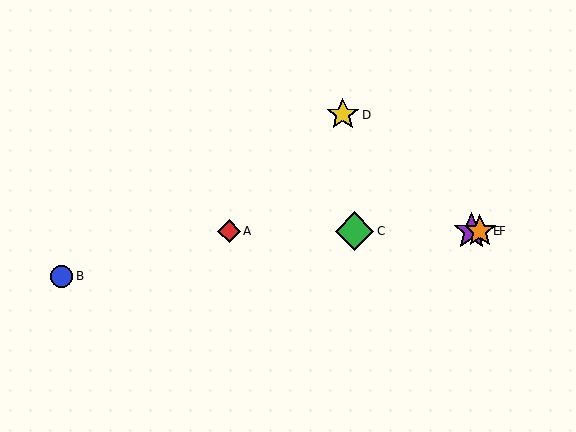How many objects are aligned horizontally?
4 objects (A, C, E, F) are aligned horizontally.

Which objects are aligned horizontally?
Objects A, C, E, F are aligned horizontally.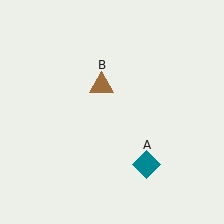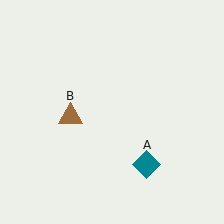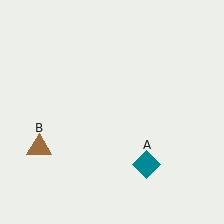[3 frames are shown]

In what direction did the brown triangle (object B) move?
The brown triangle (object B) moved down and to the left.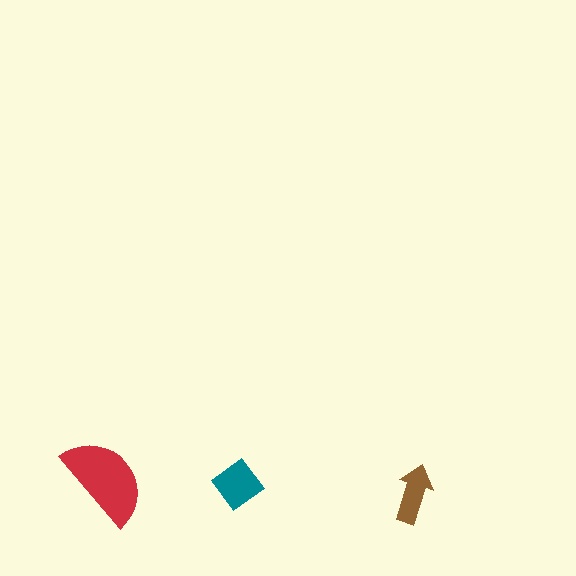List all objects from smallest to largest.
The brown arrow, the teal diamond, the red semicircle.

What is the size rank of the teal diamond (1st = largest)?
2nd.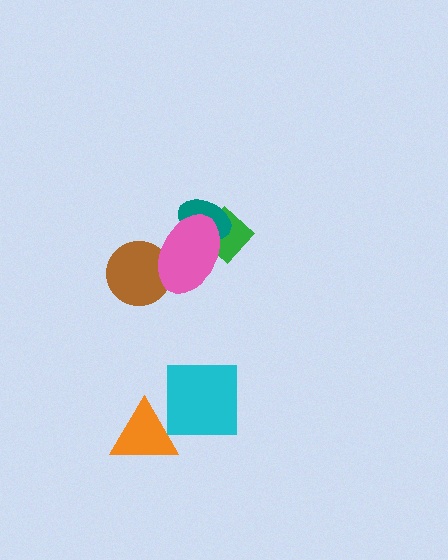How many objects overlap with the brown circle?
1 object overlaps with the brown circle.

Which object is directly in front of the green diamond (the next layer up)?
The teal ellipse is directly in front of the green diamond.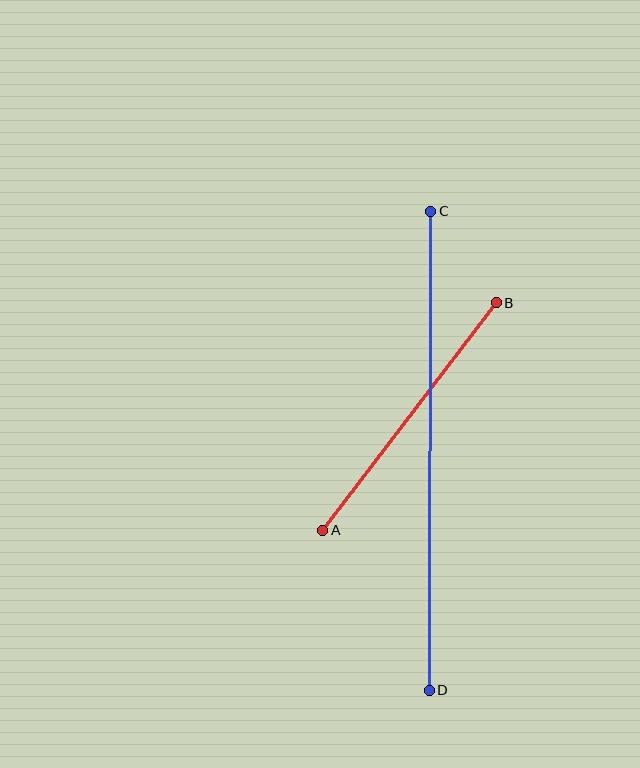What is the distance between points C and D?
The distance is approximately 479 pixels.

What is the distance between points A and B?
The distance is approximately 286 pixels.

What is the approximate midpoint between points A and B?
The midpoint is at approximately (409, 416) pixels.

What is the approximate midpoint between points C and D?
The midpoint is at approximately (430, 451) pixels.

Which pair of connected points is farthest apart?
Points C and D are farthest apart.